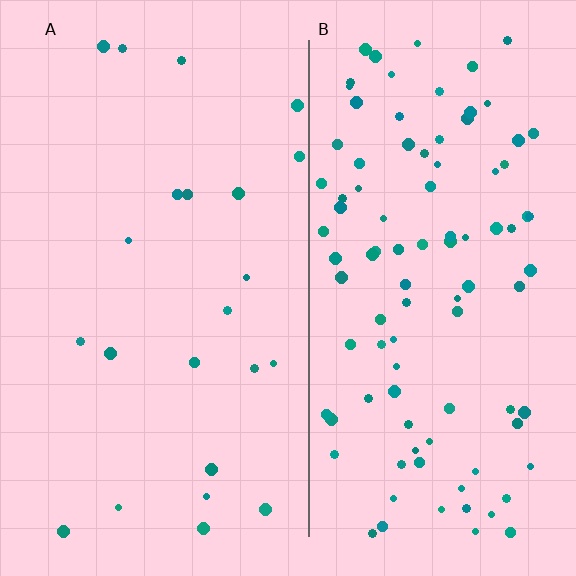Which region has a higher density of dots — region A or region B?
B (the right).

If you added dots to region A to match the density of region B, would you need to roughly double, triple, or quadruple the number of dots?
Approximately quadruple.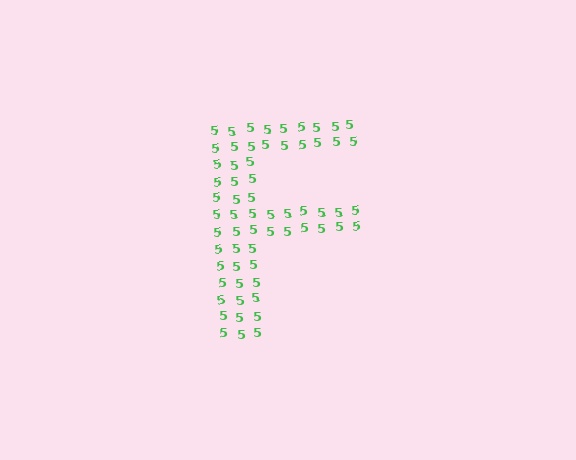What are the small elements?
The small elements are digit 5's.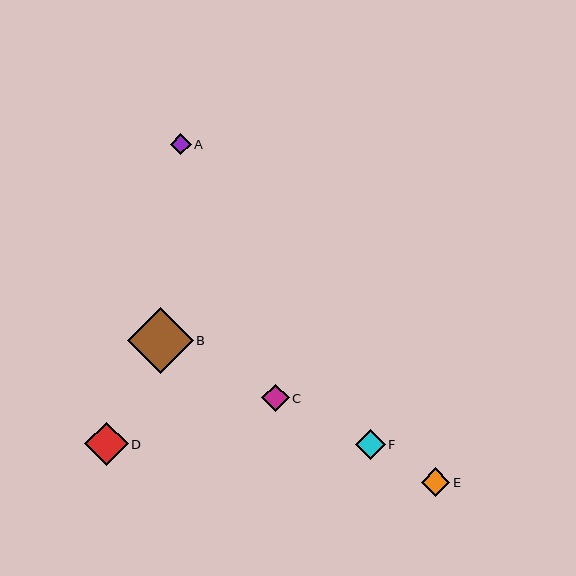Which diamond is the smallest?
Diamond A is the smallest with a size of approximately 21 pixels.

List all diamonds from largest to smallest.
From largest to smallest: B, D, F, E, C, A.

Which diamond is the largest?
Diamond B is the largest with a size of approximately 65 pixels.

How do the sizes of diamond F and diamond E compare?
Diamond F and diamond E are approximately the same size.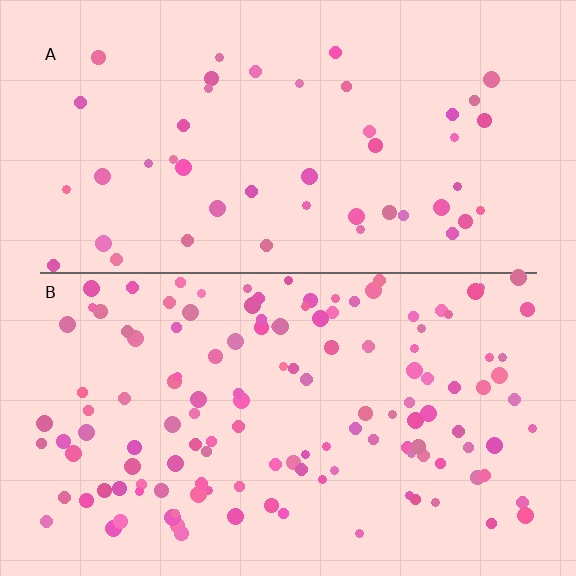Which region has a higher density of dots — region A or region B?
B (the bottom).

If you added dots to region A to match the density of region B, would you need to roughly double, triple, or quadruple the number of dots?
Approximately triple.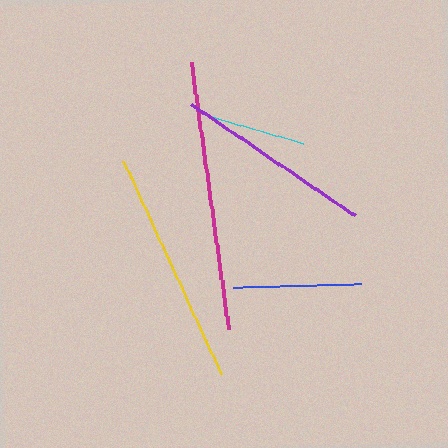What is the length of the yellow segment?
The yellow segment is approximately 235 pixels long.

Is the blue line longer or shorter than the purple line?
The purple line is longer than the blue line.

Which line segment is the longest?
The magenta line is the longest at approximately 269 pixels.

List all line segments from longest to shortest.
From longest to shortest: magenta, yellow, purple, blue, cyan.